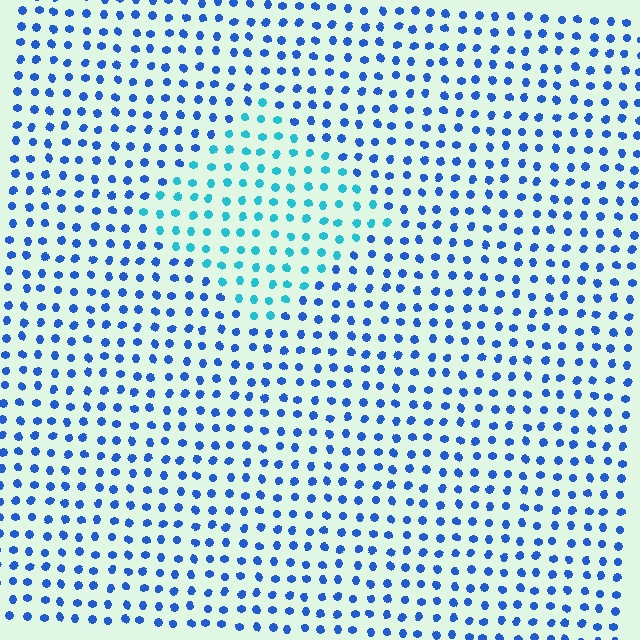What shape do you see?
I see a diamond.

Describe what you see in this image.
The image is filled with small blue elements in a uniform arrangement. A diamond-shaped region is visible where the elements are tinted to a slightly different hue, forming a subtle color boundary.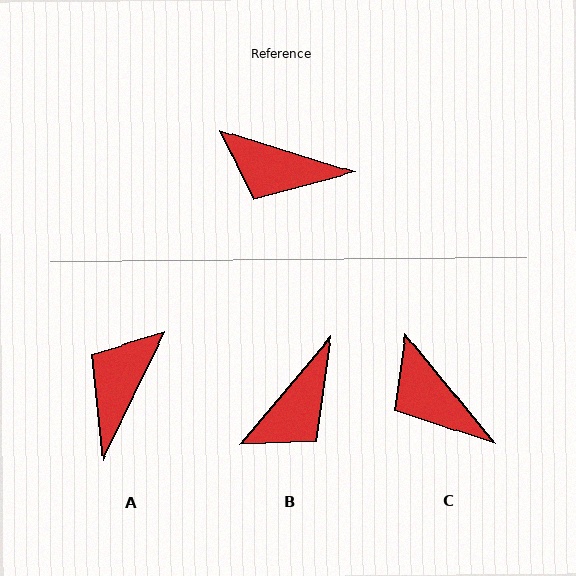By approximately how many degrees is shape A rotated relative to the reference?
Approximately 99 degrees clockwise.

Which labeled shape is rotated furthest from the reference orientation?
A, about 99 degrees away.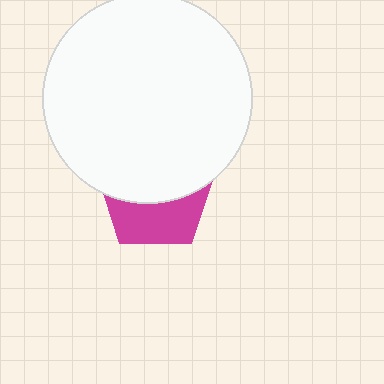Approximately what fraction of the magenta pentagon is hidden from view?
Roughly 57% of the magenta pentagon is hidden behind the white circle.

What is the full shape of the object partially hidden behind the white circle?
The partially hidden object is a magenta pentagon.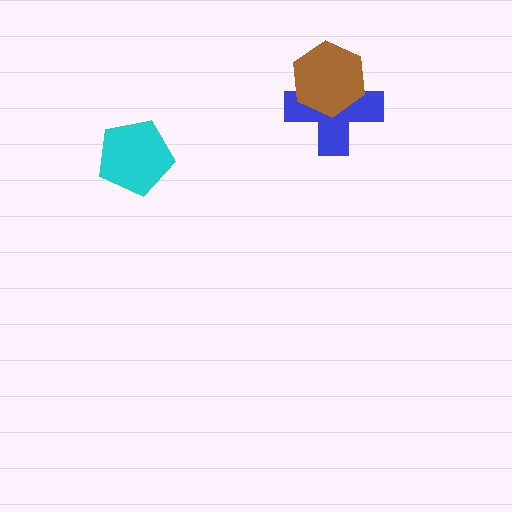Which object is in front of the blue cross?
The brown hexagon is in front of the blue cross.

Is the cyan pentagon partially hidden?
No, no other shape covers it.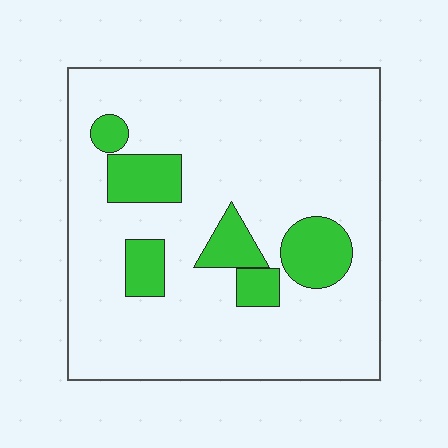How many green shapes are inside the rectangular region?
6.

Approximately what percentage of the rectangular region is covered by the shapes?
Approximately 15%.